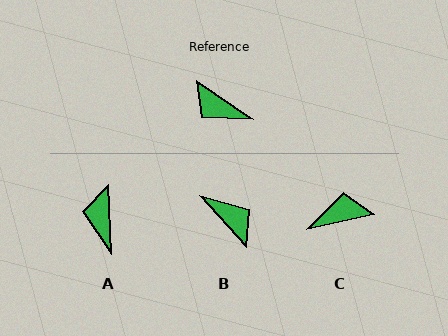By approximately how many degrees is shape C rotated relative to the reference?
Approximately 133 degrees clockwise.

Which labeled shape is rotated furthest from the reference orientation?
B, about 167 degrees away.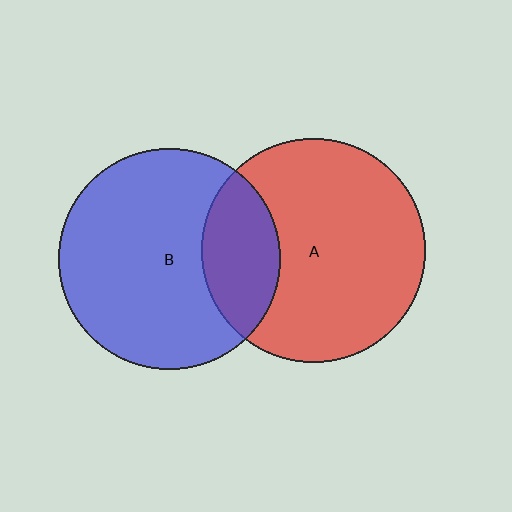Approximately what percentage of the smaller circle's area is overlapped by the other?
Approximately 25%.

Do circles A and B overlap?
Yes.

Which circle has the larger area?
Circle A (red).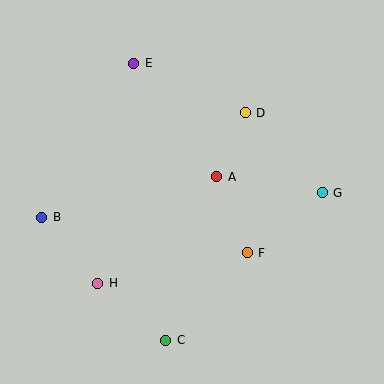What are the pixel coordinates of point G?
Point G is at (322, 193).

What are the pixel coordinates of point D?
Point D is at (245, 113).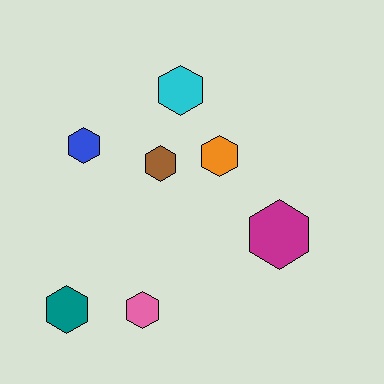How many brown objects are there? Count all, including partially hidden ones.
There is 1 brown object.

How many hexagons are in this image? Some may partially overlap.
There are 7 hexagons.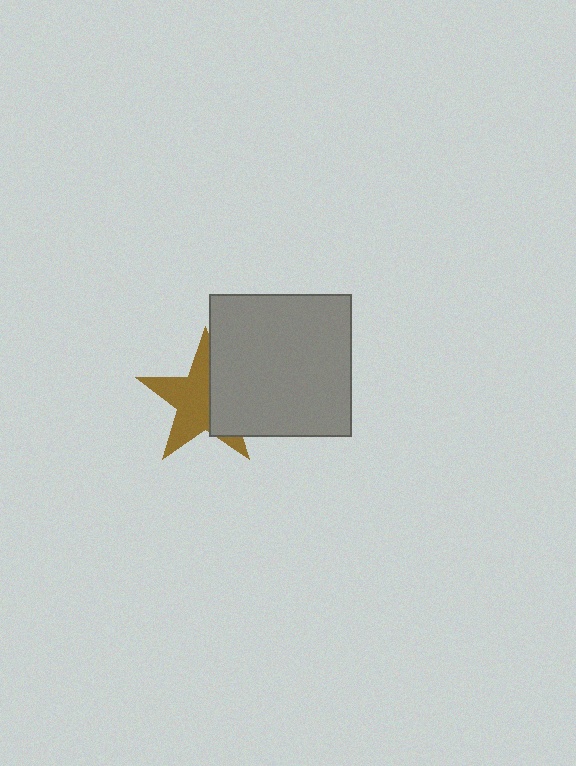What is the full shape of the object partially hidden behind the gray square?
The partially hidden object is a brown star.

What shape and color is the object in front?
The object in front is a gray square.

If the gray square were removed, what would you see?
You would see the complete brown star.